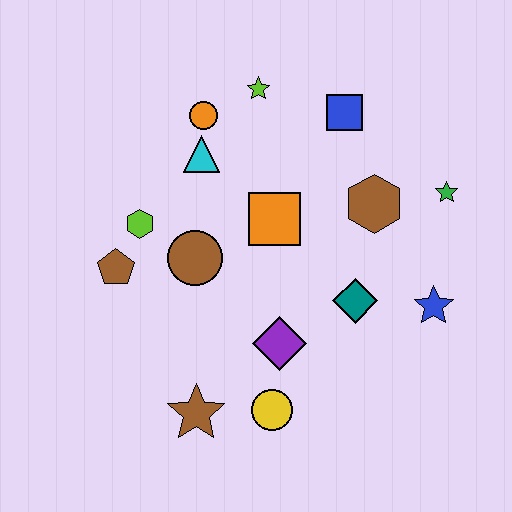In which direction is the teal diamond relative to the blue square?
The teal diamond is below the blue square.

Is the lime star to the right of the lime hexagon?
Yes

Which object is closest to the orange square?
The brown circle is closest to the orange square.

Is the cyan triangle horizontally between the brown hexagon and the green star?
No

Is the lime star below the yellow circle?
No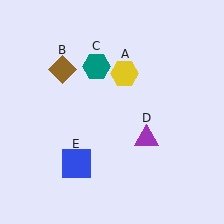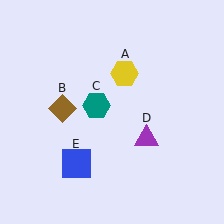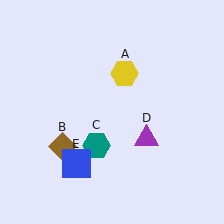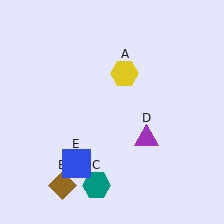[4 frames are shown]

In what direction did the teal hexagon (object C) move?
The teal hexagon (object C) moved down.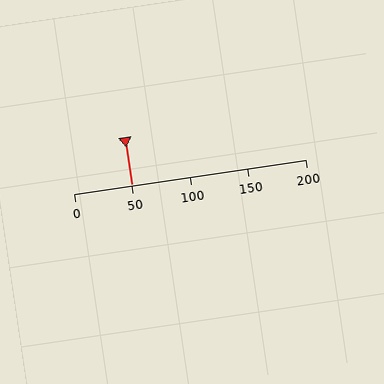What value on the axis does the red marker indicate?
The marker indicates approximately 50.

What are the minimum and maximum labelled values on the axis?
The axis runs from 0 to 200.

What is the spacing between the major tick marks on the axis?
The major ticks are spaced 50 apart.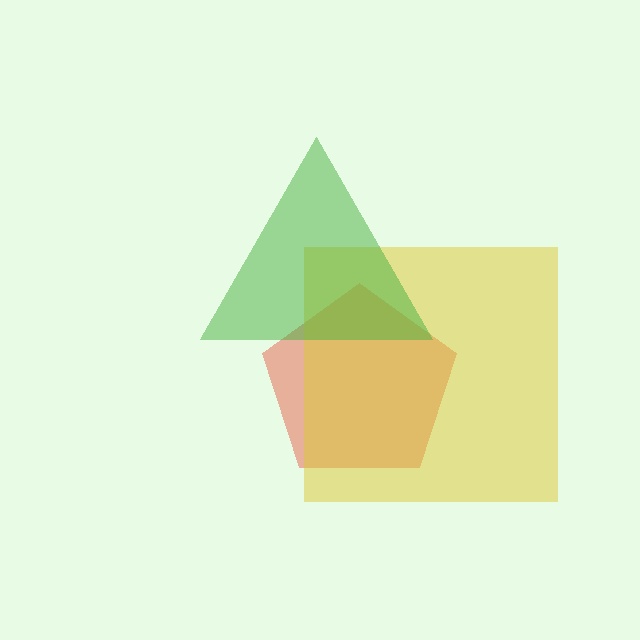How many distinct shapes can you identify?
There are 3 distinct shapes: a red pentagon, a yellow square, a green triangle.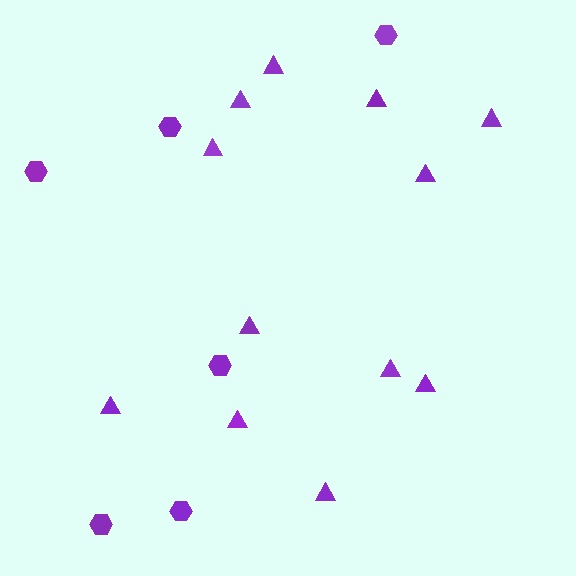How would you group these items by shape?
There are 2 groups: one group of hexagons (6) and one group of triangles (12).